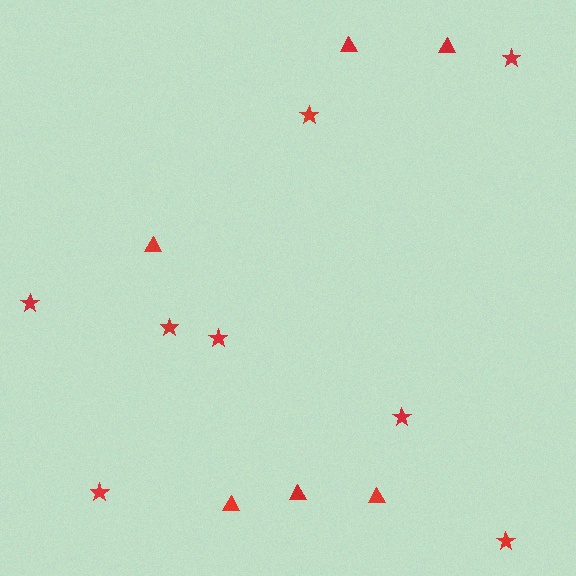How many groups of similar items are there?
There are 2 groups: one group of triangles (6) and one group of stars (8).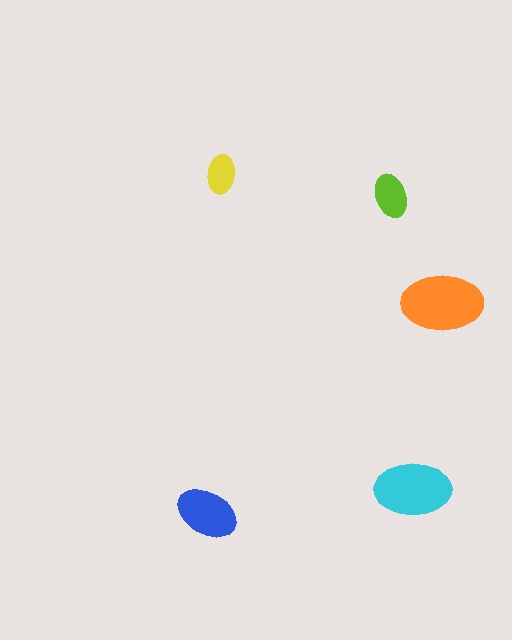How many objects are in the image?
There are 5 objects in the image.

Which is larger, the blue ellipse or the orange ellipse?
The orange one.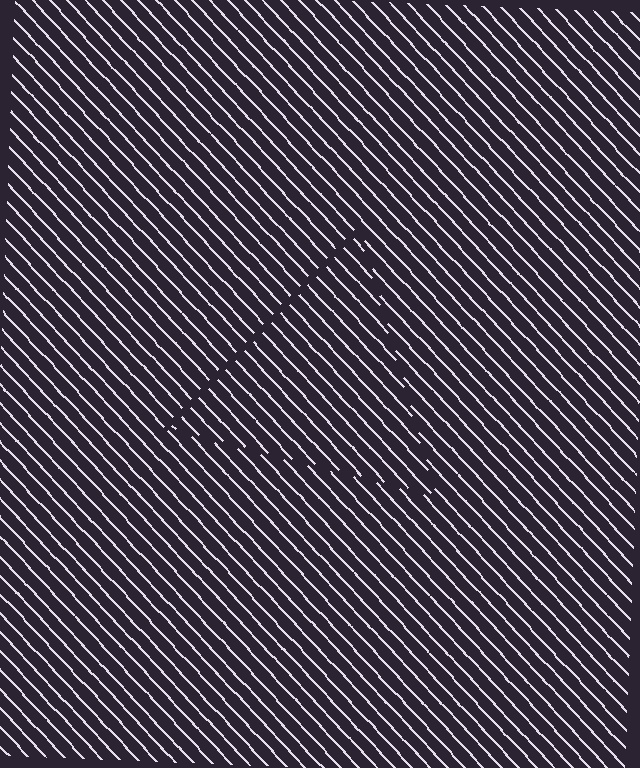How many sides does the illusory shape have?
3 sides — the line-ends trace a triangle.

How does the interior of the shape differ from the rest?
The interior of the shape contains the same grating, shifted by half a period — the contour is defined by the phase discontinuity where line-ends from the inner and outer gratings abut.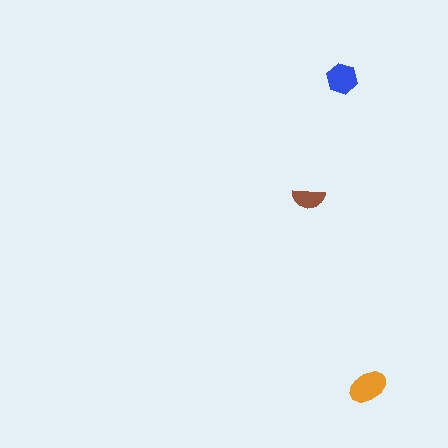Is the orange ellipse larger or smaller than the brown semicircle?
Larger.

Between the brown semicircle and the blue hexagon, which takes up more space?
The blue hexagon.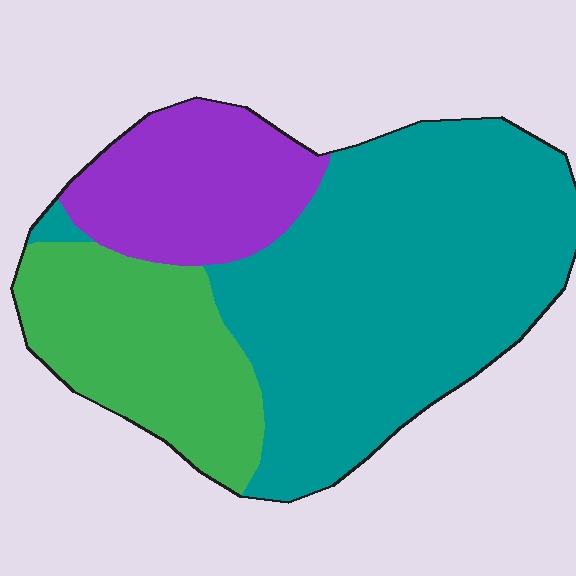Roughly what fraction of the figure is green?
Green covers roughly 25% of the figure.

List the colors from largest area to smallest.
From largest to smallest: teal, green, purple.